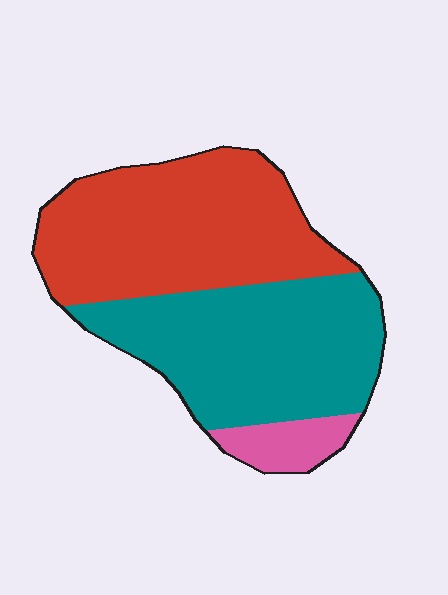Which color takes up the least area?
Pink, at roughly 10%.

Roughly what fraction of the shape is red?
Red covers 47% of the shape.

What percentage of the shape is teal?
Teal covers 45% of the shape.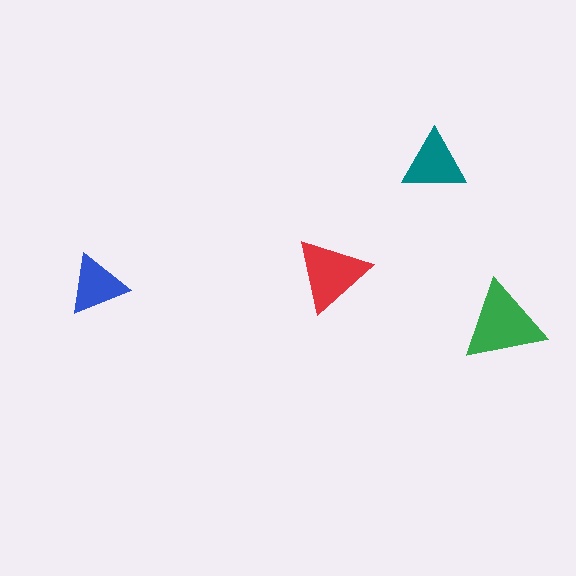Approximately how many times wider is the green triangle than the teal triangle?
About 1.5 times wider.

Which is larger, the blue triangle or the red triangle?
The red one.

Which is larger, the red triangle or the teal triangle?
The red one.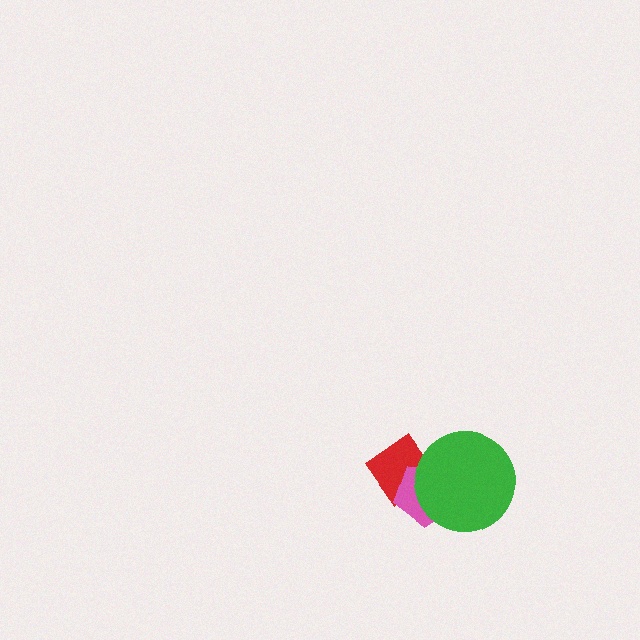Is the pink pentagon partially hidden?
Yes, it is partially covered by another shape.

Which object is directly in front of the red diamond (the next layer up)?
The pink pentagon is directly in front of the red diamond.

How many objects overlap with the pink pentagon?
2 objects overlap with the pink pentagon.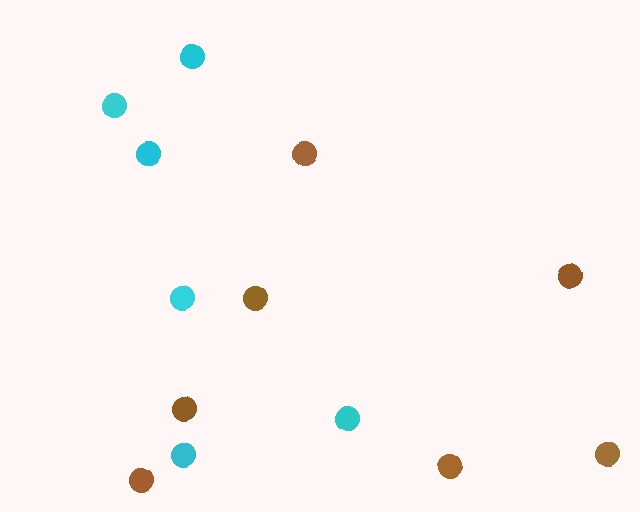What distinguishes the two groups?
There are 2 groups: one group of brown circles (7) and one group of cyan circles (6).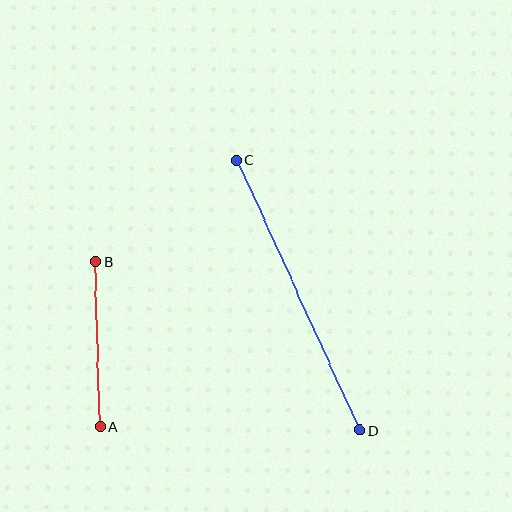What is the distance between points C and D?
The distance is approximately 297 pixels.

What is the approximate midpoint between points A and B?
The midpoint is at approximately (98, 344) pixels.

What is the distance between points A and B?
The distance is approximately 165 pixels.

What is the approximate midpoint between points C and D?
The midpoint is at approximately (298, 295) pixels.